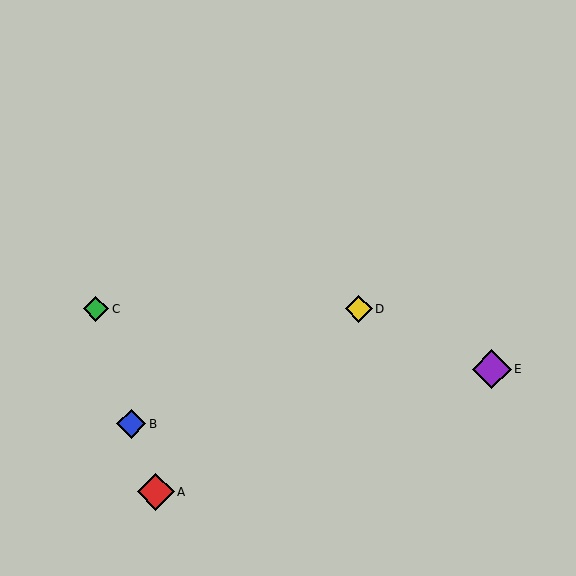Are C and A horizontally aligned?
No, C is at y≈309 and A is at y≈492.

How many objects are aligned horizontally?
2 objects (C, D) are aligned horizontally.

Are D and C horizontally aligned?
Yes, both are at y≈309.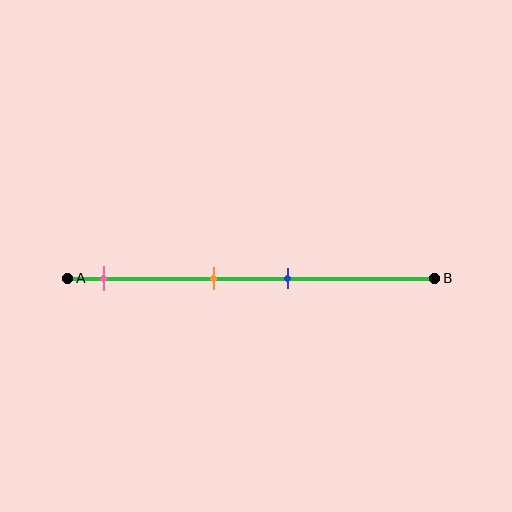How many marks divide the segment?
There are 3 marks dividing the segment.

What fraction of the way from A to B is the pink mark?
The pink mark is approximately 10% (0.1) of the way from A to B.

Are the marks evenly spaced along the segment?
No, the marks are not evenly spaced.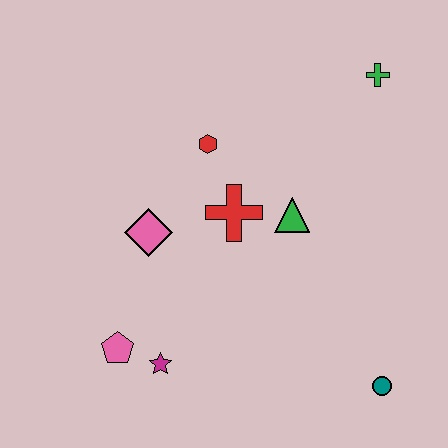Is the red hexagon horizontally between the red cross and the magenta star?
Yes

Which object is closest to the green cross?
The green triangle is closest to the green cross.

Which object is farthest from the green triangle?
The pink pentagon is farthest from the green triangle.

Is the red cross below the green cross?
Yes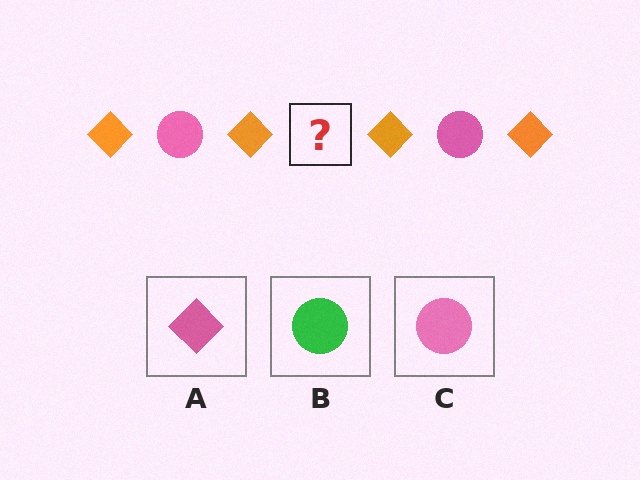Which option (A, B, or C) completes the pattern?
C.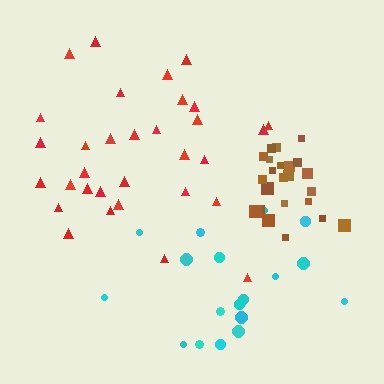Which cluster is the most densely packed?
Brown.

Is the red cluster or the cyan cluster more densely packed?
Red.